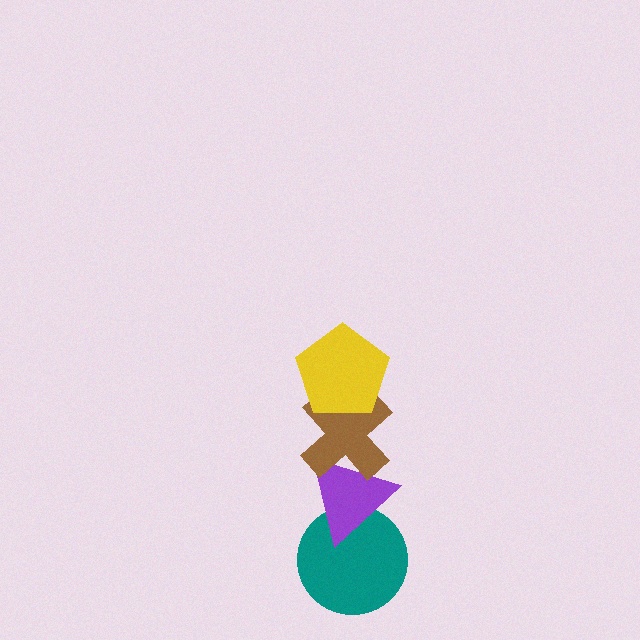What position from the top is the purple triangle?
The purple triangle is 3rd from the top.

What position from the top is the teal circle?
The teal circle is 4th from the top.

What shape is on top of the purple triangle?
The brown cross is on top of the purple triangle.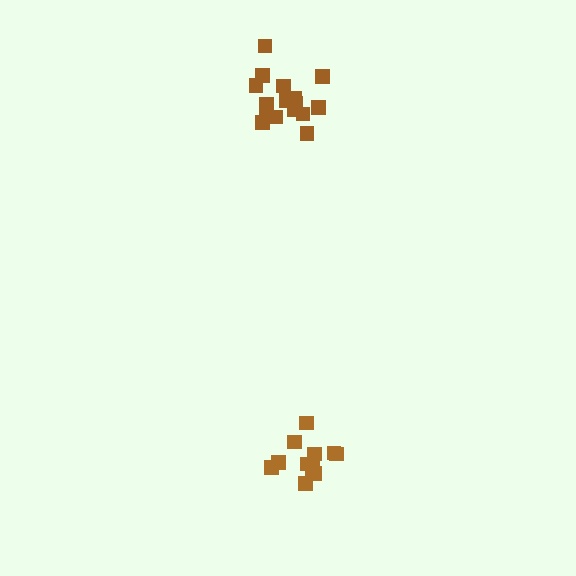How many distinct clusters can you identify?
There are 2 distinct clusters.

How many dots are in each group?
Group 1: 16 dots, Group 2: 12 dots (28 total).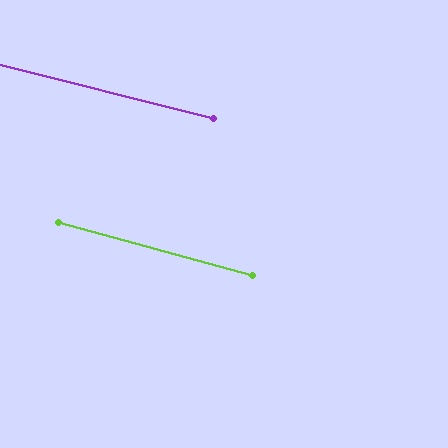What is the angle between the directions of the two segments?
Approximately 1 degree.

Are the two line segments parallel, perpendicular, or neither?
Parallel — their directions differ by only 1.0°.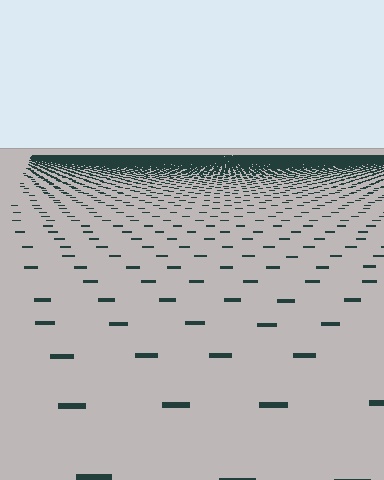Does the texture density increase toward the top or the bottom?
Density increases toward the top.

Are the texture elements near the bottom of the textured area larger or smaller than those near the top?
Larger. Near the bottom, elements are closer to the viewer and appear at a bigger on-screen size.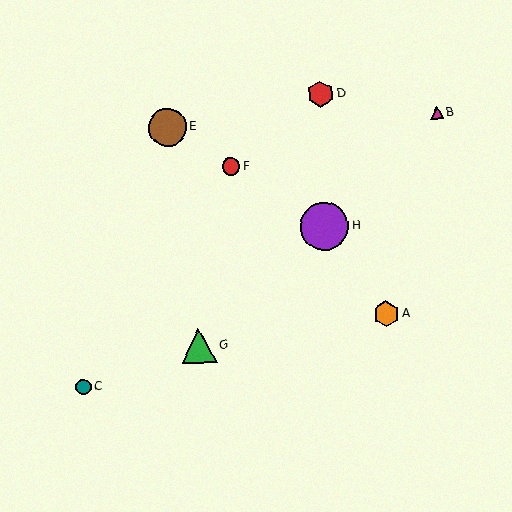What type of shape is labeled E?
Shape E is a brown circle.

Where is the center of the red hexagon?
The center of the red hexagon is at (321, 94).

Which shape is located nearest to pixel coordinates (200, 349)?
The green triangle (labeled G) at (199, 346) is nearest to that location.